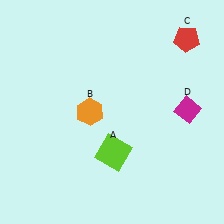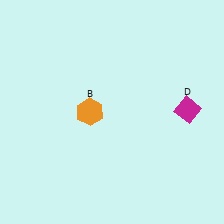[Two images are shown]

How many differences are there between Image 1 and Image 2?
There are 2 differences between the two images.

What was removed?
The red pentagon (C), the lime square (A) were removed in Image 2.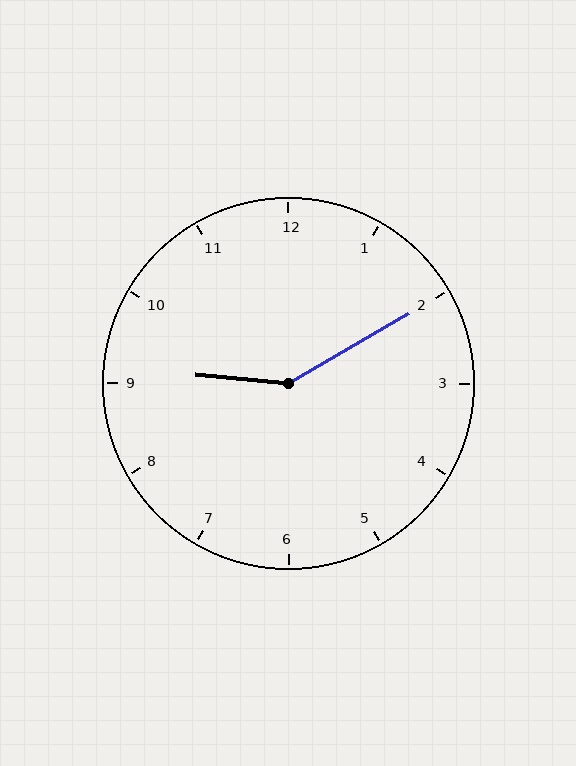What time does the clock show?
9:10.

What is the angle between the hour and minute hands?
Approximately 145 degrees.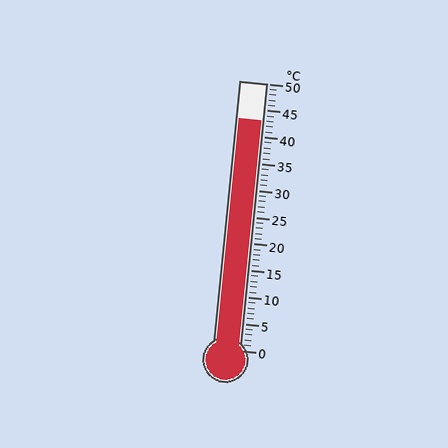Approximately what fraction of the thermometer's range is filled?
The thermometer is filled to approximately 85% of its range.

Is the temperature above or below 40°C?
The temperature is above 40°C.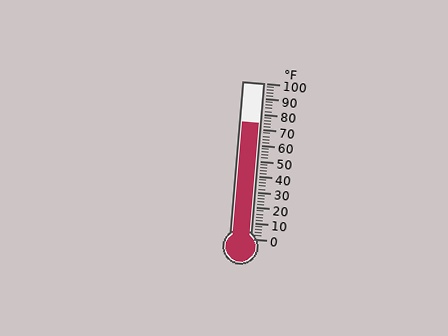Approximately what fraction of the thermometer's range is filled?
The thermometer is filled to approximately 75% of its range.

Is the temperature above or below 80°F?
The temperature is below 80°F.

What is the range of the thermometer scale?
The thermometer scale ranges from 0°F to 100°F.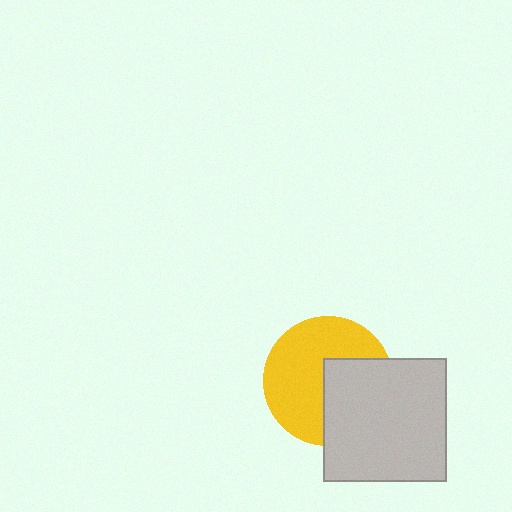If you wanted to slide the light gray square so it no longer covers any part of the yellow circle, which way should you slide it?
Slide it right — that is the most direct way to separate the two shapes.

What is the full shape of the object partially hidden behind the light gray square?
The partially hidden object is a yellow circle.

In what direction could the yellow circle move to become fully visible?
The yellow circle could move left. That would shift it out from behind the light gray square entirely.